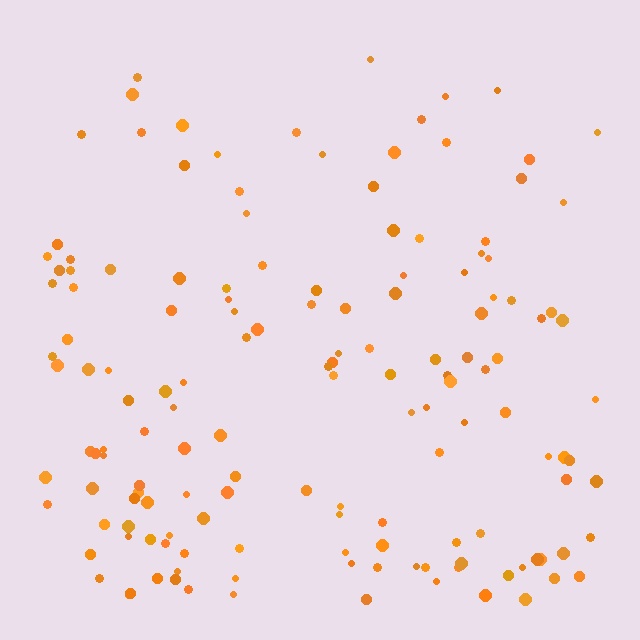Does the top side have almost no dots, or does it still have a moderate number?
Still a moderate number, just noticeably fewer than the bottom.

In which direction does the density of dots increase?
From top to bottom, with the bottom side densest.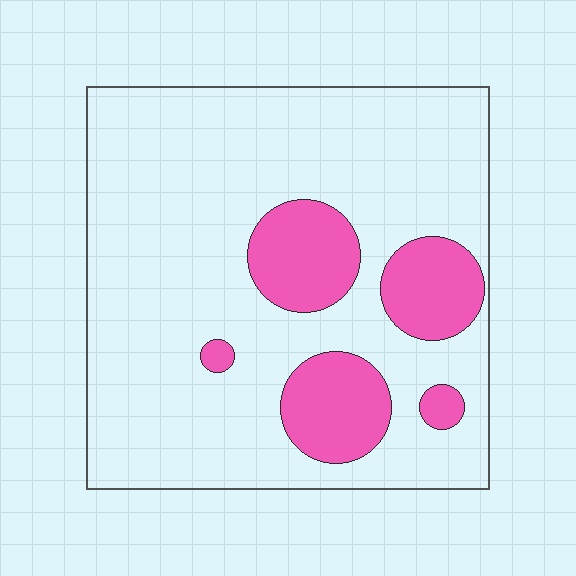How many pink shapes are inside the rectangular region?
5.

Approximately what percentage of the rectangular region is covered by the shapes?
Approximately 20%.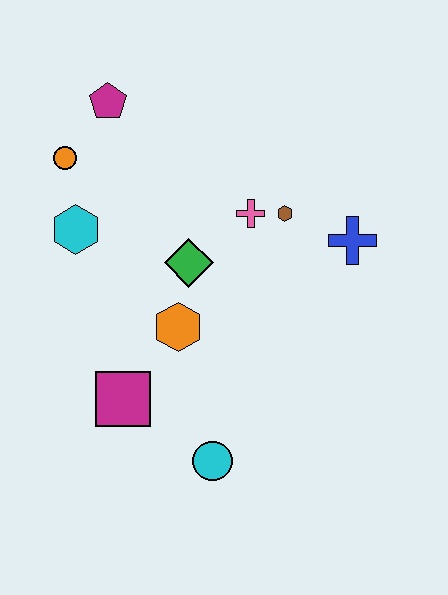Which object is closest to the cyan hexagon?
The orange circle is closest to the cyan hexagon.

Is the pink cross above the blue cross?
Yes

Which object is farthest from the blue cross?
The orange circle is farthest from the blue cross.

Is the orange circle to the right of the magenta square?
No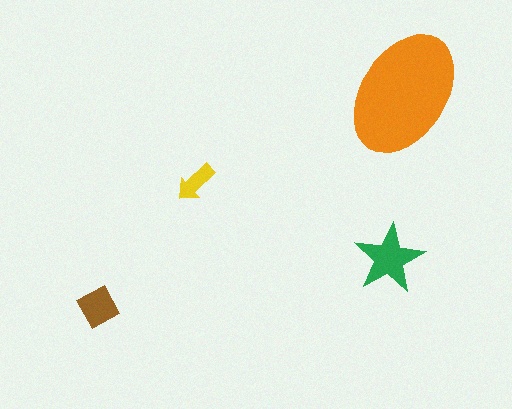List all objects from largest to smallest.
The orange ellipse, the green star, the brown square, the yellow arrow.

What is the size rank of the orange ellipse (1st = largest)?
1st.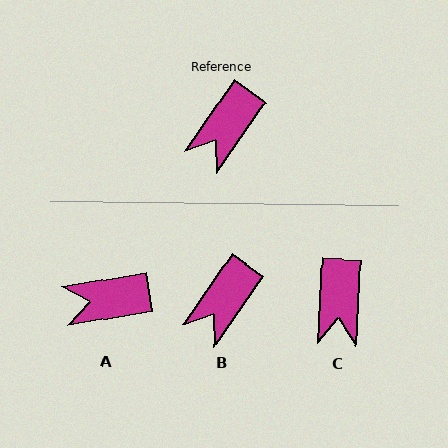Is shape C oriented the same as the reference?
No, it is off by about 32 degrees.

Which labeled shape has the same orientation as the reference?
B.